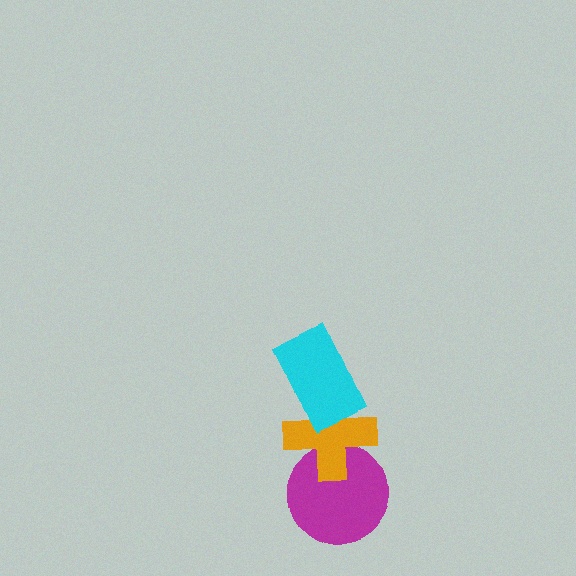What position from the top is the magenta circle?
The magenta circle is 3rd from the top.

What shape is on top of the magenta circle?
The orange cross is on top of the magenta circle.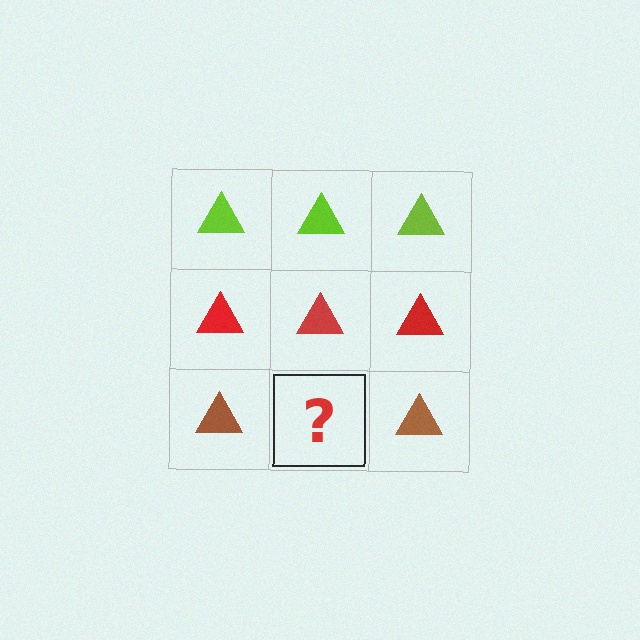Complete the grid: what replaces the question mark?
The question mark should be replaced with a brown triangle.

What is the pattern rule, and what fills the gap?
The rule is that each row has a consistent color. The gap should be filled with a brown triangle.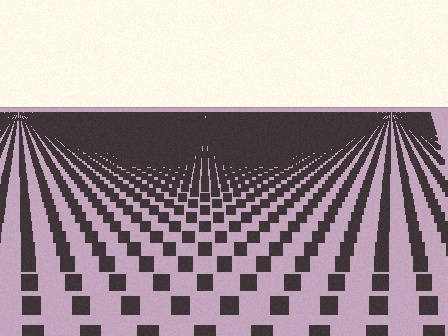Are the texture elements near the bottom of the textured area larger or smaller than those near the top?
Larger. Near the bottom, elements are closer to the viewer and appear at a bigger on-screen size.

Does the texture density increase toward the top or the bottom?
Density increases toward the top.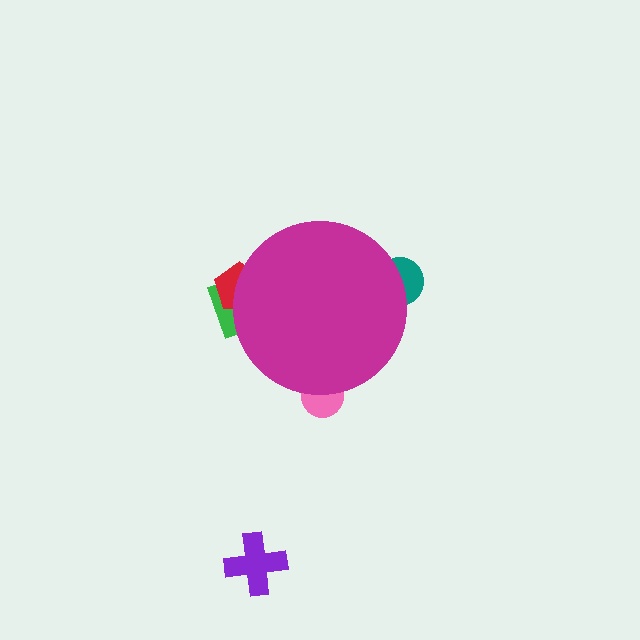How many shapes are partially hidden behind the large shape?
4 shapes are partially hidden.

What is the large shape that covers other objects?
A magenta circle.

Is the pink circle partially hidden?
Yes, the pink circle is partially hidden behind the magenta circle.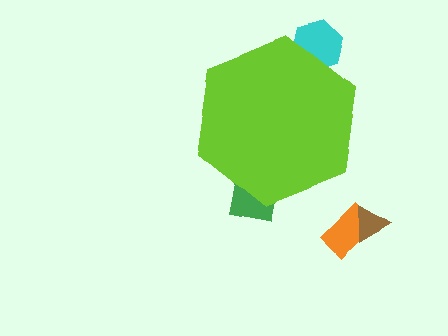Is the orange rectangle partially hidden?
No, the orange rectangle is fully visible.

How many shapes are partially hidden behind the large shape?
2 shapes are partially hidden.